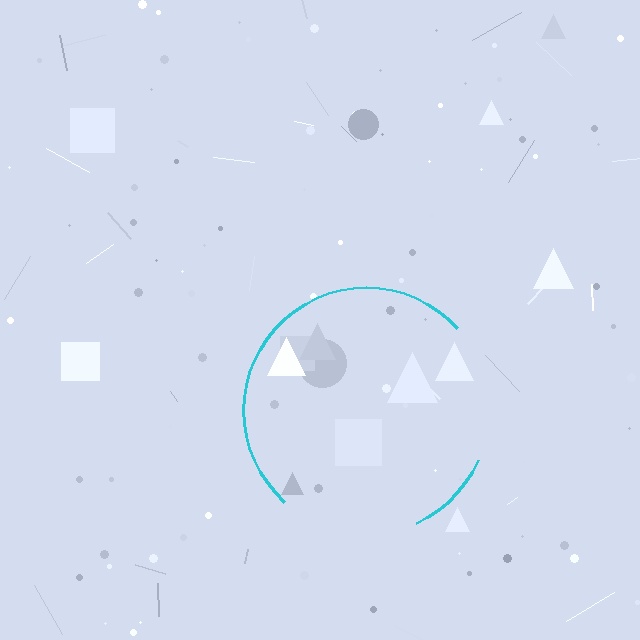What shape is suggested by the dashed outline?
The dashed outline suggests a circle.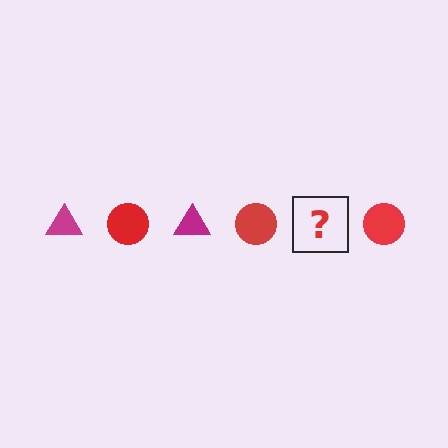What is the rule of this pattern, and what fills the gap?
The rule is that the pattern alternates between magenta triangle and red circle. The gap should be filled with a magenta triangle.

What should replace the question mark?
The question mark should be replaced with a magenta triangle.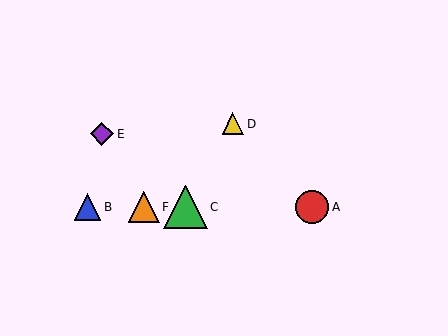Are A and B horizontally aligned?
Yes, both are at y≈207.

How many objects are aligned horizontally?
4 objects (A, B, C, F) are aligned horizontally.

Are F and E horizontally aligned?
No, F is at y≈207 and E is at y≈134.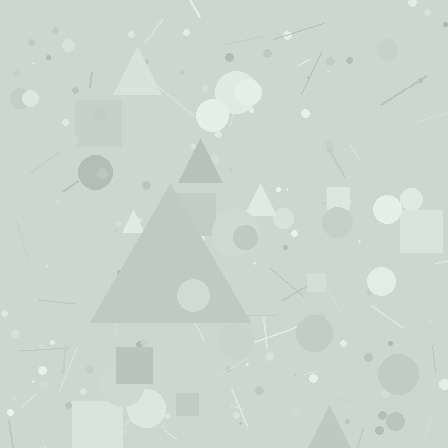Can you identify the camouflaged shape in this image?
The camouflaged shape is a triangle.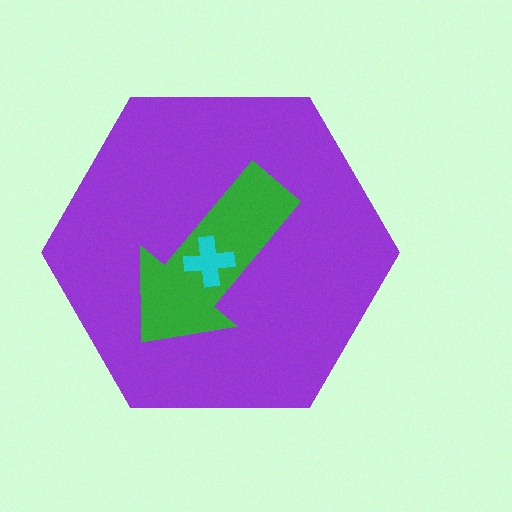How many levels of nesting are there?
3.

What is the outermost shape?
The purple hexagon.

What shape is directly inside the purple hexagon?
The green arrow.